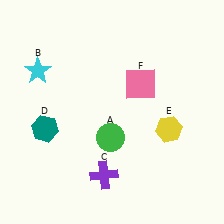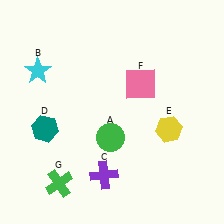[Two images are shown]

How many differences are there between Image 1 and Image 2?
There is 1 difference between the two images.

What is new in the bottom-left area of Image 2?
A green cross (G) was added in the bottom-left area of Image 2.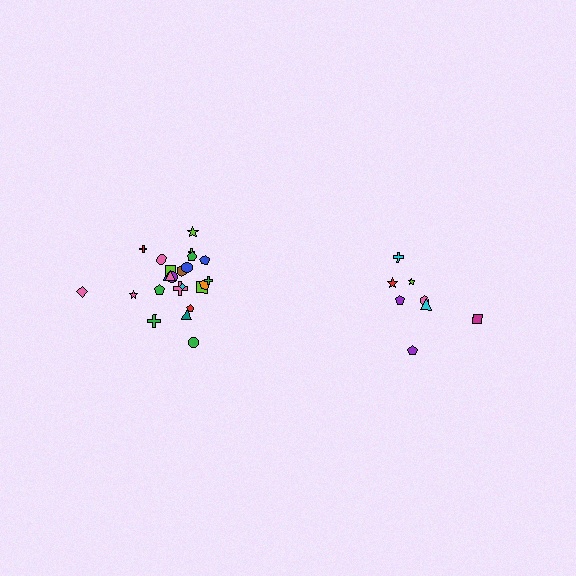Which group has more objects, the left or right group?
The left group.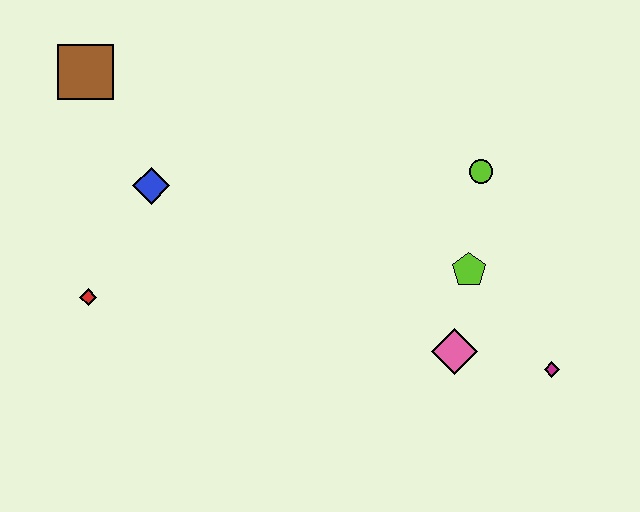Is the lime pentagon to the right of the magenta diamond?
No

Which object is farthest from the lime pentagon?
The brown square is farthest from the lime pentagon.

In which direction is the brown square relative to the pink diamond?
The brown square is to the left of the pink diamond.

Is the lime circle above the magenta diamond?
Yes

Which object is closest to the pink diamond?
The lime pentagon is closest to the pink diamond.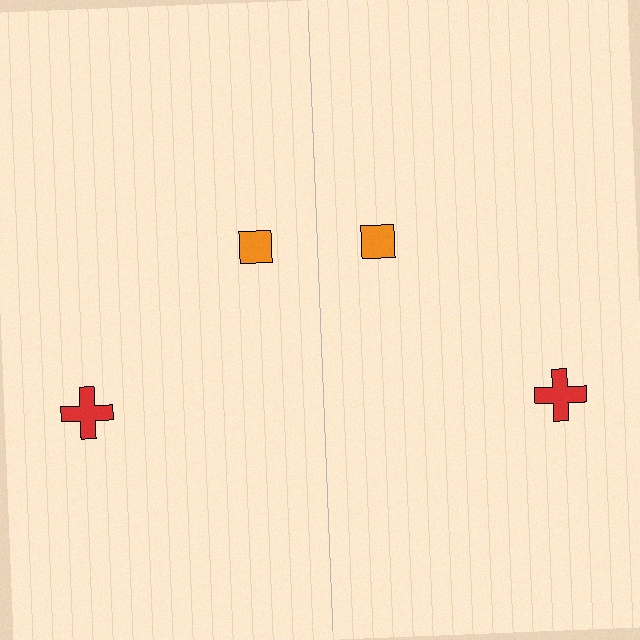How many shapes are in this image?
There are 4 shapes in this image.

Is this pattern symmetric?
Yes, this pattern has bilateral (reflection) symmetry.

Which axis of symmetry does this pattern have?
The pattern has a vertical axis of symmetry running through the center of the image.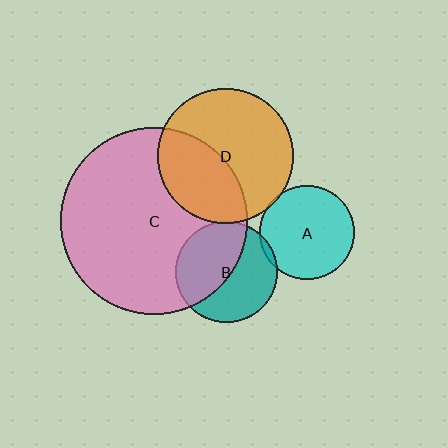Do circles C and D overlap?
Yes.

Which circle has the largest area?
Circle C (pink).